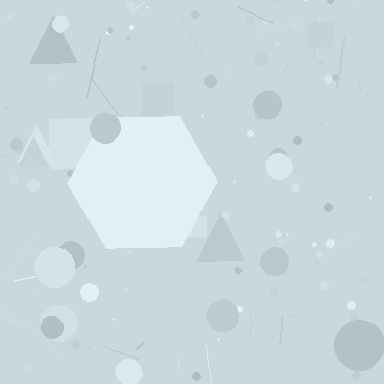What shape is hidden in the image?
A hexagon is hidden in the image.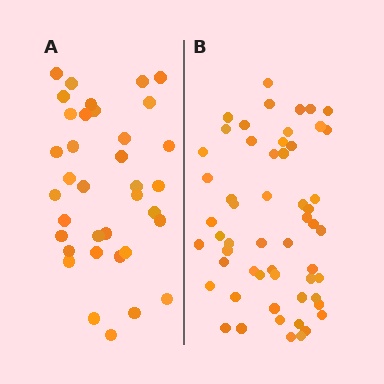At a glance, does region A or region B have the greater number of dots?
Region B (the right region) has more dots.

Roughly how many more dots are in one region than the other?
Region B has approximately 20 more dots than region A.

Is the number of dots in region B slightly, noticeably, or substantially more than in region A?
Region B has substantially more. The ratio is roughly 1.6 to 1.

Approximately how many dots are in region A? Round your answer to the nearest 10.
About 40 dots. (The exact count is 36, which rounds to 40.)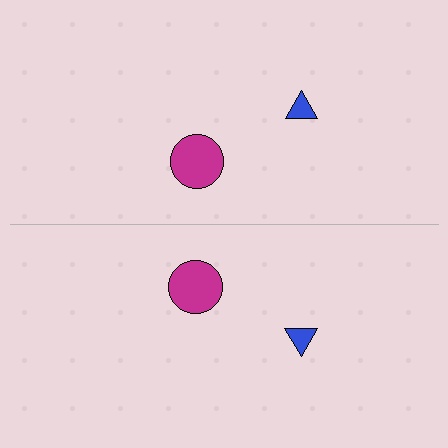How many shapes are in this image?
There are 4 shapes in this image.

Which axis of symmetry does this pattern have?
The pattern has a horizontal axis of symmetry running through the center of the image.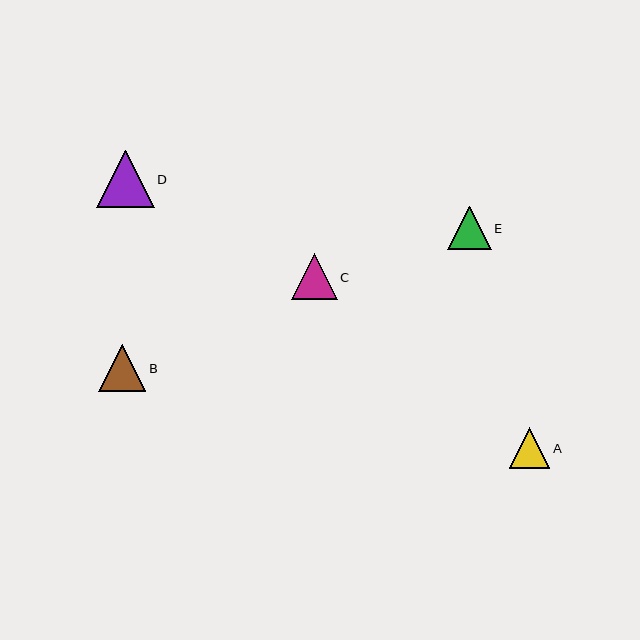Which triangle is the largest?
Triangle D is the largest with a size of approximately 58 pixels.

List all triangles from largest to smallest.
From largest to smallest: D, B, C, E, A.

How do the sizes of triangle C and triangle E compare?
Triangle C and triangle E are approximately the same size.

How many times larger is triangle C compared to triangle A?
Triangle C is approximately 1.1 times the size of triangle A.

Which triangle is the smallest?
Triangle A is the smallest with a size of approximately 41 pixels.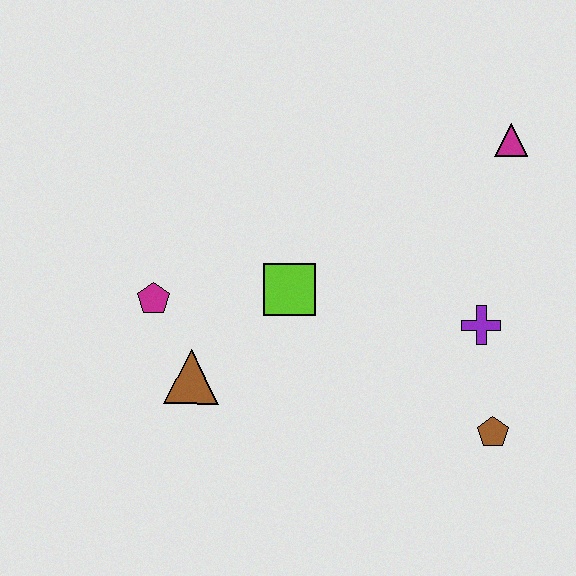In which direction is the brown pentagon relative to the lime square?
The brown pentagon is to the right of the lime square.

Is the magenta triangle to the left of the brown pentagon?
No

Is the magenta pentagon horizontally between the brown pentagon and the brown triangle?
No